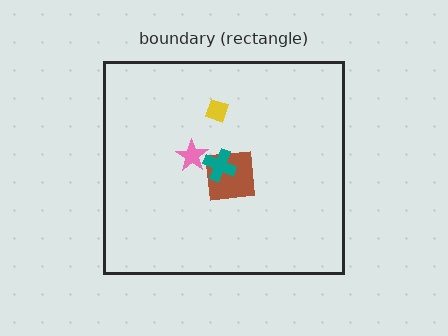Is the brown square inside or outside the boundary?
Inside.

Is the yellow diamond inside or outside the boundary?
Inside.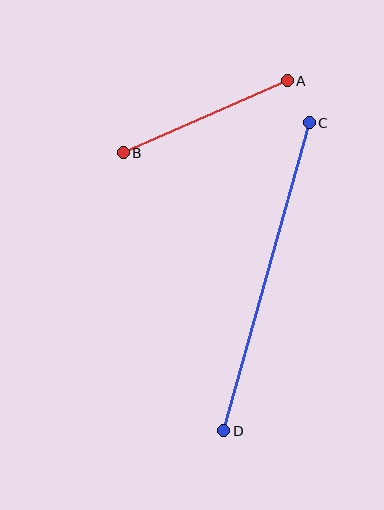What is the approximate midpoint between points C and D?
The midpoint is at approximately (266, 277) pixels.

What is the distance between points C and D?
The distance is approximately 320 pixels.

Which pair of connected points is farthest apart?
Points C and D are farthest apart.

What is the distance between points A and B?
The distance is approximately 179 pixels.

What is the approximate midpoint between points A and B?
The midpoint is at approximately (205, 117) pixels.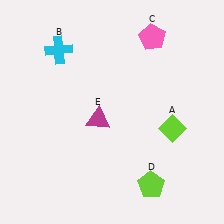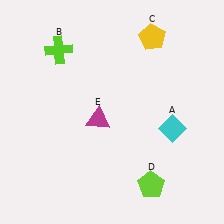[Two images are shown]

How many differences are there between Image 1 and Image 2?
There are 3 differences between the two images.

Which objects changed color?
A changed from lime to cyan. B changed from cyan to lime. C changed from pink to yellow.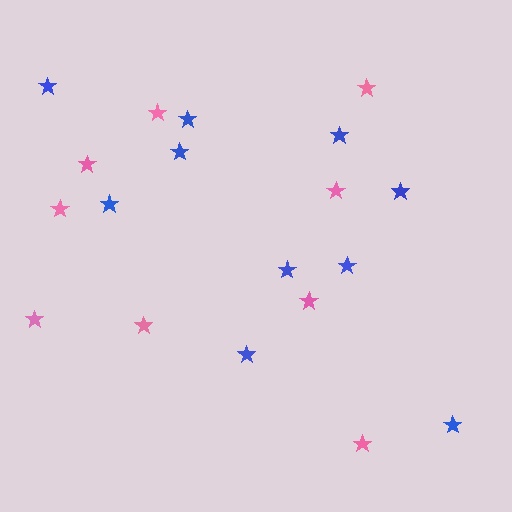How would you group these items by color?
There are 2 groups: one group of pink stars (9) and one group of blue stars (10).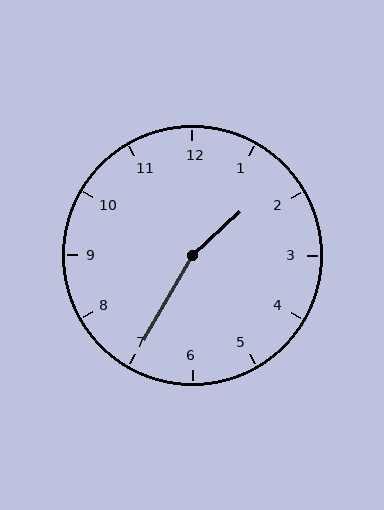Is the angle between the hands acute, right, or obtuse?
It is obtuse.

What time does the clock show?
1:35.